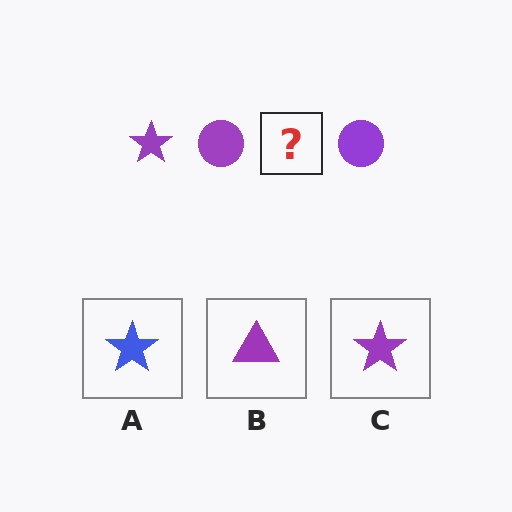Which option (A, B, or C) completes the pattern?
C.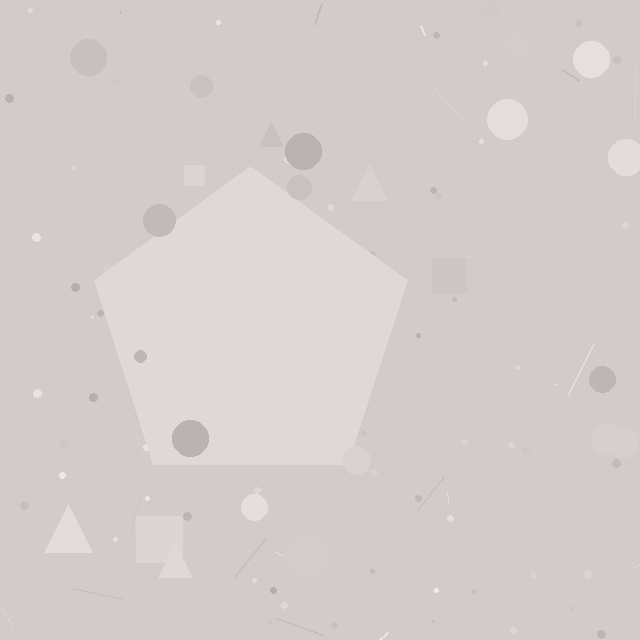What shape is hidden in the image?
A pentagon is hidden in the image.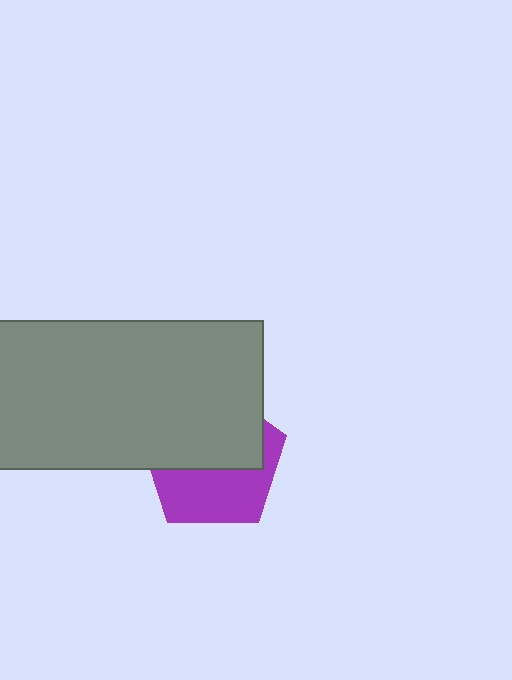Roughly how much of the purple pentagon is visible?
About half of it is visible (roughly 46%).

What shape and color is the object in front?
The object in front is a gray rectangle.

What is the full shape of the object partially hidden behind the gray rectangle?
The partially hidden object is a purple pentagon.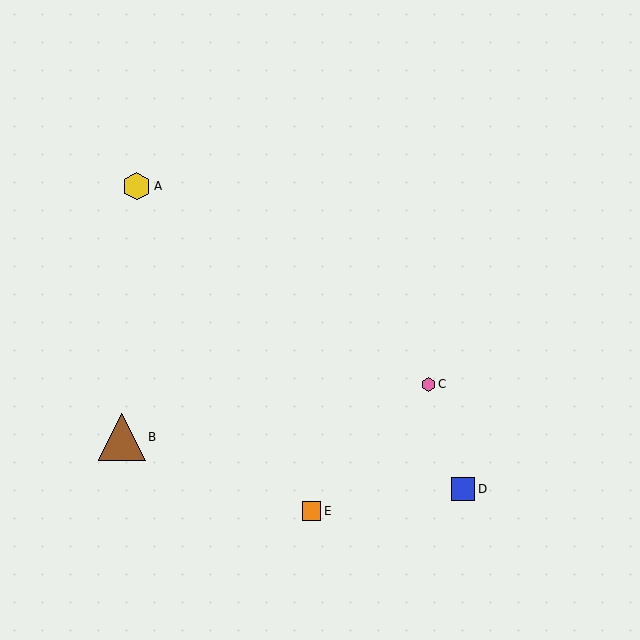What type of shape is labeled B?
Shape B is a brown triangle.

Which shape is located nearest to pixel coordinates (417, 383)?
The pink hexagon (labeled C) at (429, 384) is nearest to that location.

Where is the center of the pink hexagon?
The center of the pink hexagon is at (429, 384).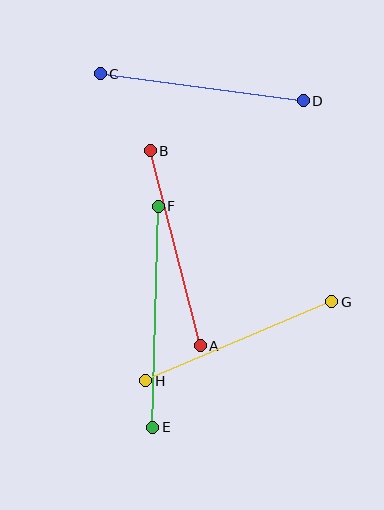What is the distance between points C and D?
The distance is approximately 205 pixels.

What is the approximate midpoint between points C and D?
The midpoint is at approximately (202, 87) pixels.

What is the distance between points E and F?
The distance is approximately 221 pixels.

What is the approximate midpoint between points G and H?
The midpoint is at approximately (239, 341) pixels.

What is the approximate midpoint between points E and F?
The midpoint is at approximately (156, 317) pixels.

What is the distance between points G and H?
The distance is approximately 202 pixels.